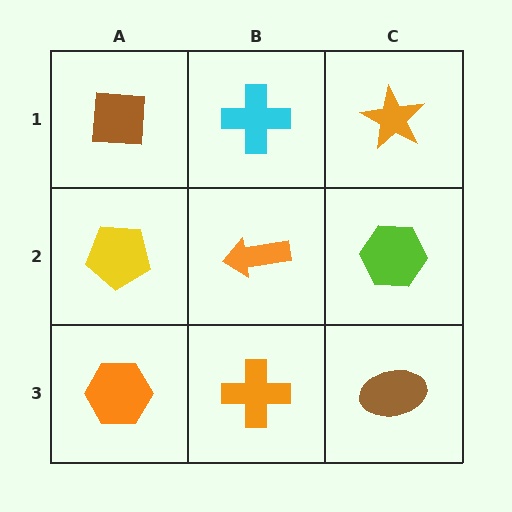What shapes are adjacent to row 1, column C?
A lime hexagon (row 2, column C), a cyan cross (row 1, column B).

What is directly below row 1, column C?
A lime hexagon.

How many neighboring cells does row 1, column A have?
2.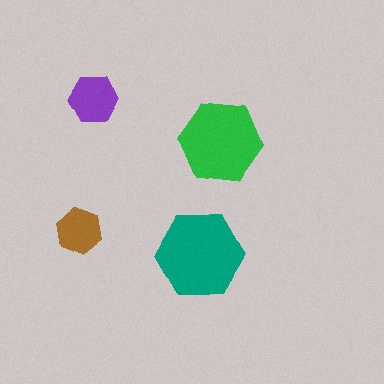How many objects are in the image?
There are 4 objects in the image.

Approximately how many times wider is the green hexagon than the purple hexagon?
About 1.5 times wider.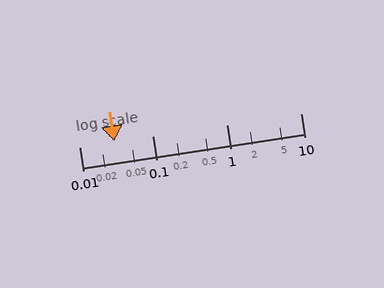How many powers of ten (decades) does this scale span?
The scale spans 3 decades, from 0.01 to 10.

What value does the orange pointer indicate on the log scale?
The pointer indicates approximately 0.03.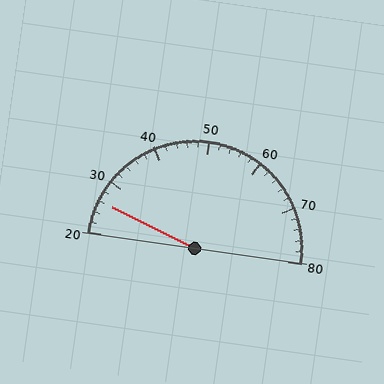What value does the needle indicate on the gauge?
The needle indicates approximately 26.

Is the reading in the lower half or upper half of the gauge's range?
The reading is in the lower half of the range (20 to 80).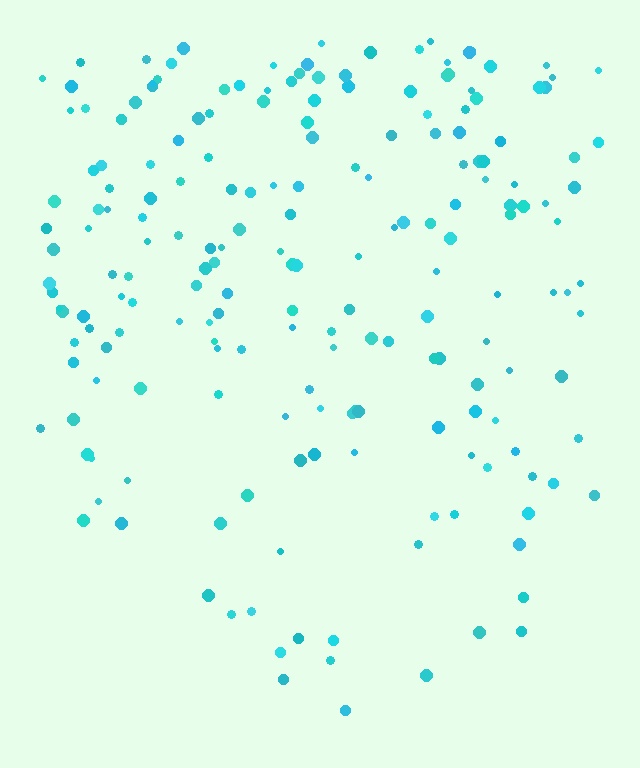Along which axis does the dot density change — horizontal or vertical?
Vertical.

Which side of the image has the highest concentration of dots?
The top.